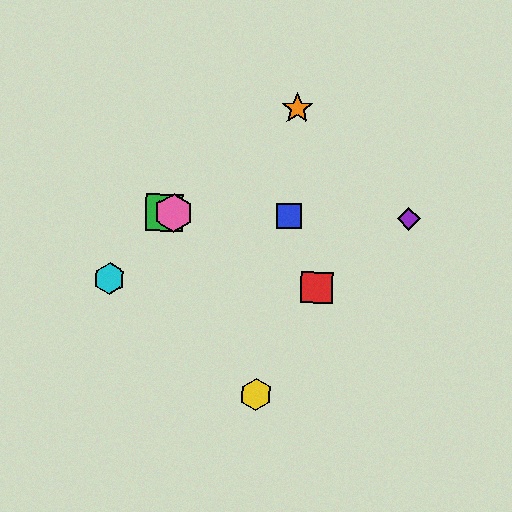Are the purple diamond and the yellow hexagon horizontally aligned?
No, the purple diamond is at y≈219 and the yellow hexagon is at y≈395.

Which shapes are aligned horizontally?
The blue square, the green square, the purple diamond, the pink hexagon are aligned horizontally.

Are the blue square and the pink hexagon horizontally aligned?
Yes, both are at y≈216.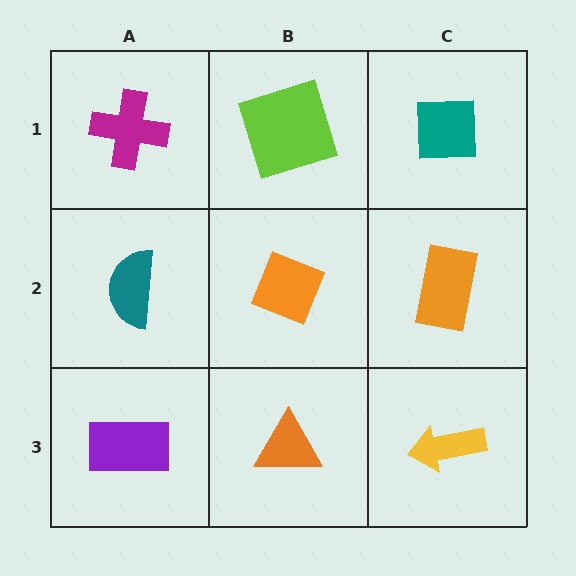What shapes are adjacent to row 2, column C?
A teal square (row 1, column C), a yellow arrow (row 3, column C), an orange diamond (row 2, column B).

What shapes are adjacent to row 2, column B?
A lime square (row 1, column B), an orange triangle (row 3, column B), a teal semicircle (row 2, column A), an orange rectangle (row 2, column C).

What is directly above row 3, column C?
An orange rectangle.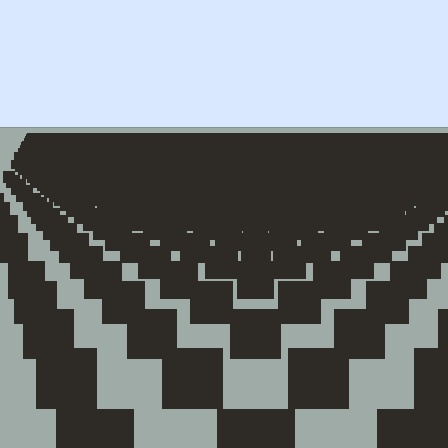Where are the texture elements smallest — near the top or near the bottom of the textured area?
Near the top.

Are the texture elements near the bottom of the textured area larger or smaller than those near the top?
Larger. Near the bottom, elements are closer to the viewer and appear at a bigger on-screen size.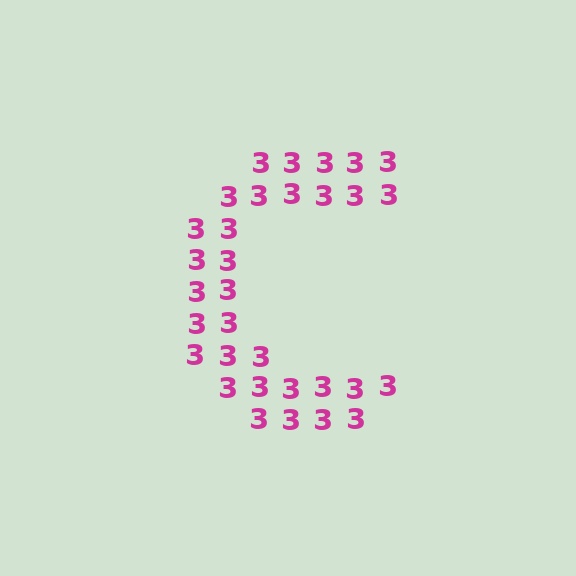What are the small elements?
The small elements are digit 3's.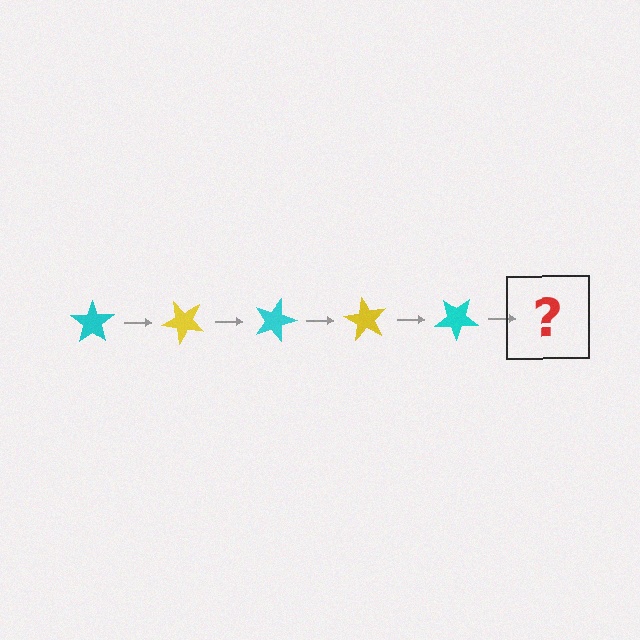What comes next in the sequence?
The next element should be a yellow star, rotated 225 degrees from the start.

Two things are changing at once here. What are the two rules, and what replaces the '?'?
The two rules are that it rotates 45 degrees each step and the color cycles through cyan and yellow. The '?' should be a yellow star, rotated 225 degrees from the start.